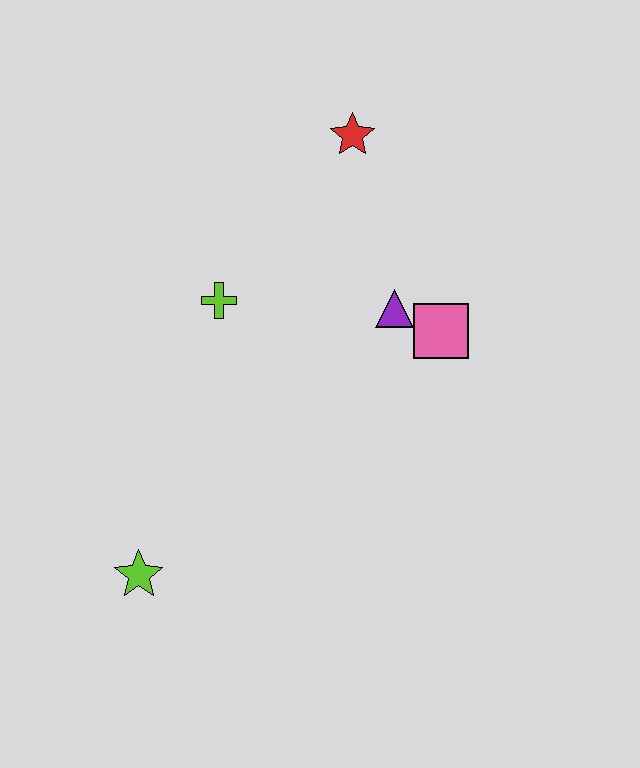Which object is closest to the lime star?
The lime cross is closest to the lime star.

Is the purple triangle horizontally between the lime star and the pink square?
Yes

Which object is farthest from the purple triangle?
The lime star is farthest from the purple triangle.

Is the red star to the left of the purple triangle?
Yes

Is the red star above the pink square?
Yes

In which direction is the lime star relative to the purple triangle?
The lime star is below the purple triangle.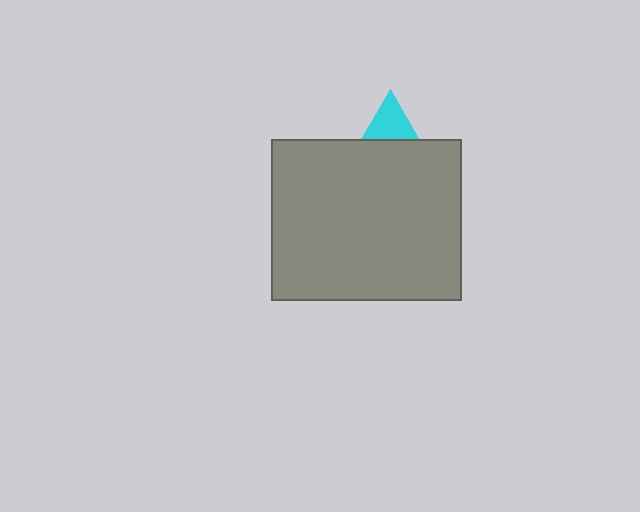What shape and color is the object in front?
The object in front is a gray rectangle.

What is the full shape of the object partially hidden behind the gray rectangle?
The partially hidden object is a cyan triangle.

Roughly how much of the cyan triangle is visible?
A small part of it is visible (roughly 36%).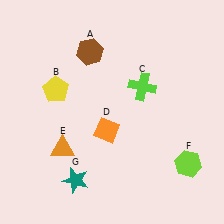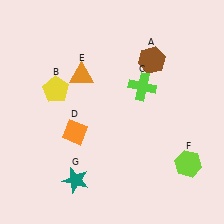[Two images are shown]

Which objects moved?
The objects that moved are: the brown hexagon (A), the orange diamond (D), the orange triangle (E).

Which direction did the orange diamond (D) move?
The orange diamond (D) moved left.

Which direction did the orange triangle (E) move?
The orange triangle (E) moved up.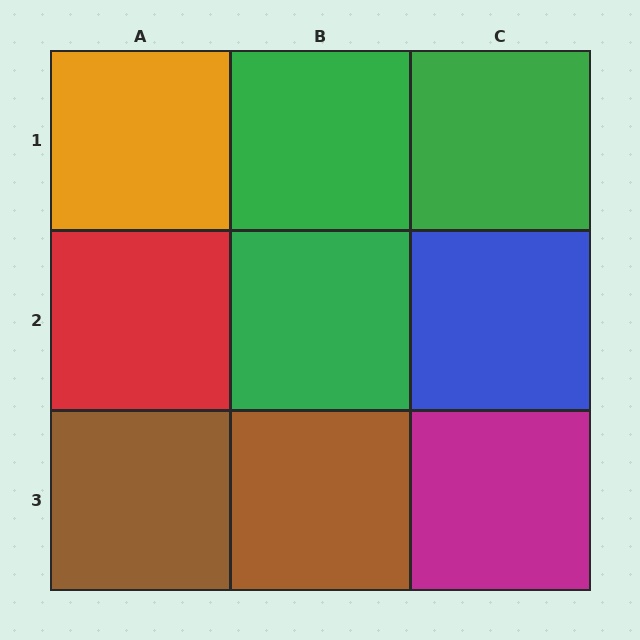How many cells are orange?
1 cell is orange.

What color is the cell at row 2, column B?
Green.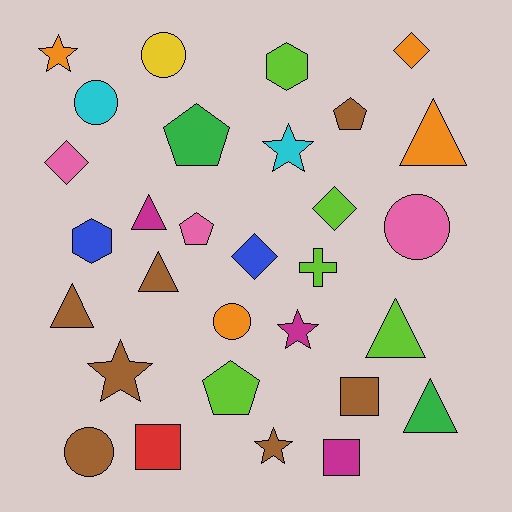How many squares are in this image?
There are 3 squares.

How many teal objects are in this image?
There are no teal objects.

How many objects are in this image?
There are 30 objects.